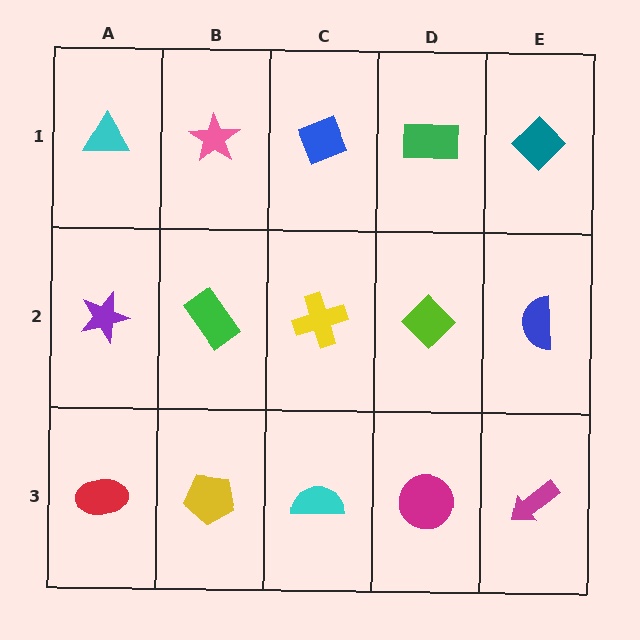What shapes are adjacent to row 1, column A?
A purple star (row 2, column A), a pink star (row 1, column B).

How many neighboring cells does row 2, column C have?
4.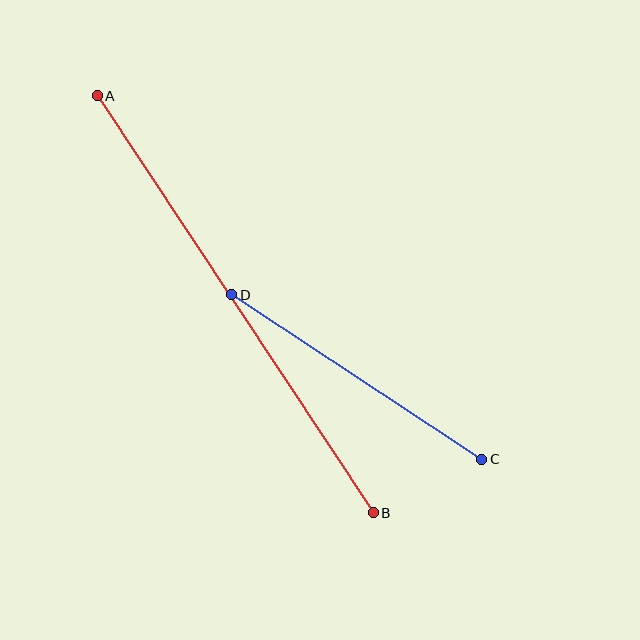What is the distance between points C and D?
The distance is approximately 299 pixels.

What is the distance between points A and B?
The distance is approximately 500 pixels.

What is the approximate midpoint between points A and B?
The midpoint is at approximately (235, 304) pixels.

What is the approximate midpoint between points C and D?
The midpoint is at approximately (357, 377) pixels.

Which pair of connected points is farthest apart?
Points A and B are farthest apart.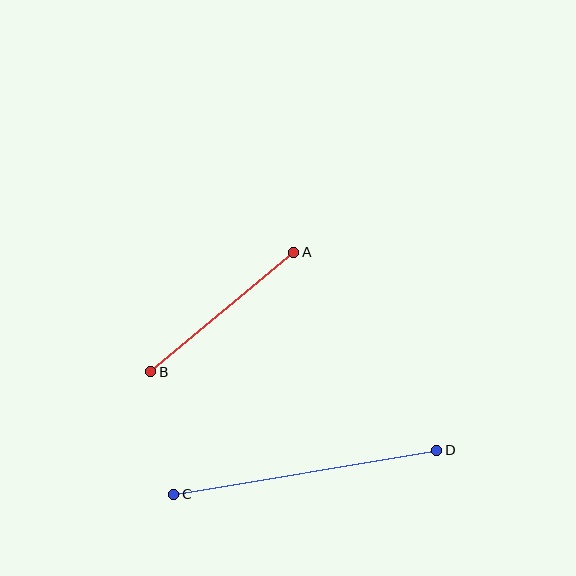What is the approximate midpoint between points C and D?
The midpoint is at approximately (305, 472) pixels.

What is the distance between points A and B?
The distance is approximately 187 pixels.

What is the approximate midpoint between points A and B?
The midpoint is at approximately (222, 312) pixels.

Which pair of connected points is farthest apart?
Points C and D are farthest apart.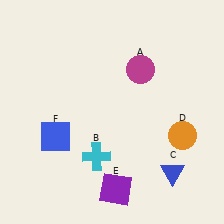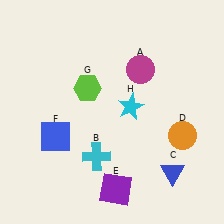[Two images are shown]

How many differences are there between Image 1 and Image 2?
There are 2 differences between the two images.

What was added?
A lime hexagon (G), a cyan star (H) were added in Image 2.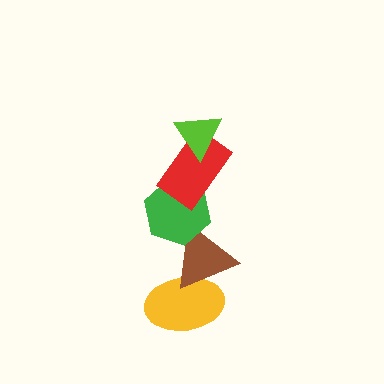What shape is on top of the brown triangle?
The green hexagon is on top of the brown triangle.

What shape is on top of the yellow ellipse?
The brown triangle is on top of the yellow ellipse.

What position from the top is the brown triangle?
The brown triangle is 4th from the top.